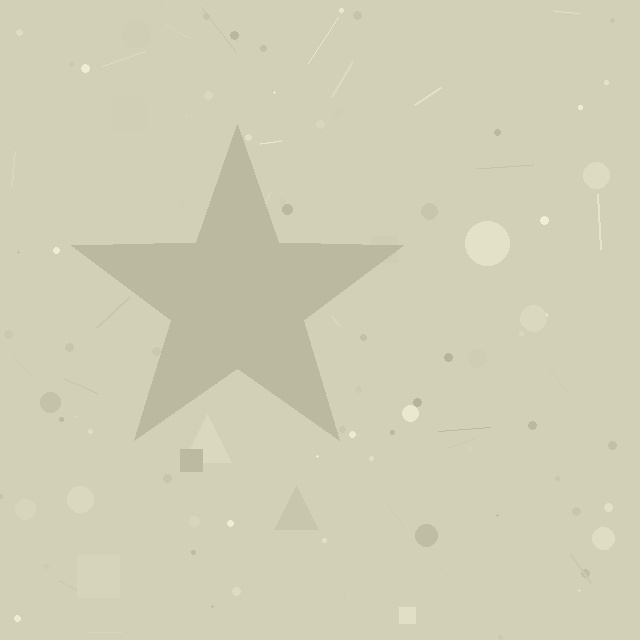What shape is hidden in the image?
A star is hidden in the image.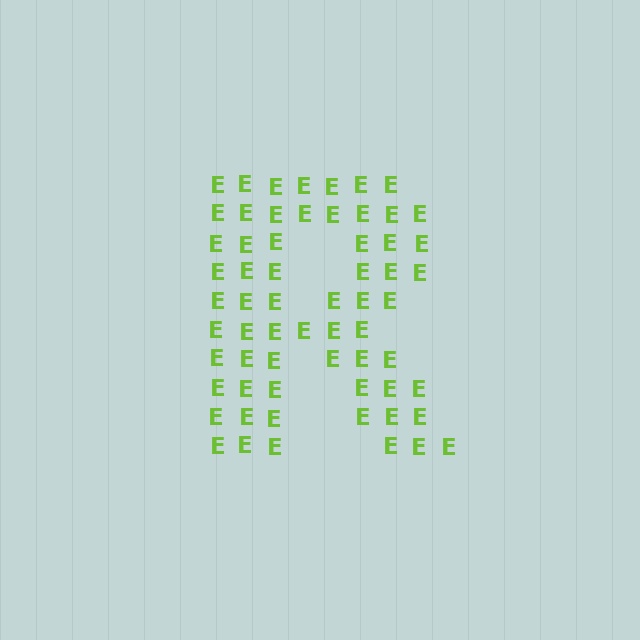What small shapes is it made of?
It is made of small letter E's.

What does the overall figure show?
The overall figure shows the letter R.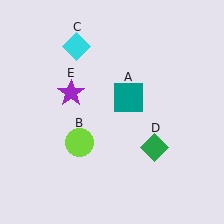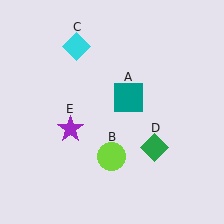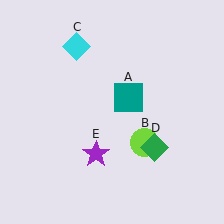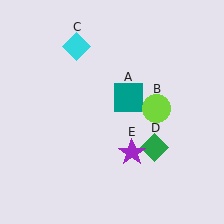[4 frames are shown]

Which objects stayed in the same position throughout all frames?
Teal square (object A) and cyan diamond (object C) and green diamond (object D) remained stationary.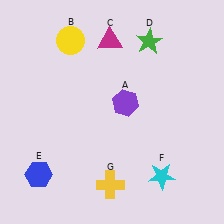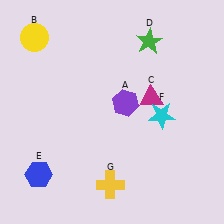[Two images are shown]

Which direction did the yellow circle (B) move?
The yellow circle (B) moved left.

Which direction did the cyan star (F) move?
The cyan star (F) moved up.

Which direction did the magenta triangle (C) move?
The magenta triangle (C) moved down.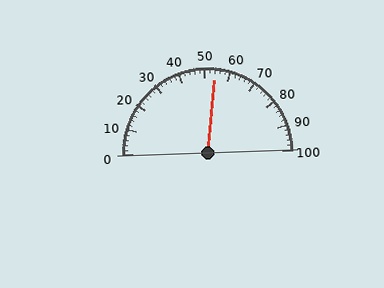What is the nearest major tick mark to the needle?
The nearest major tick mark is 50.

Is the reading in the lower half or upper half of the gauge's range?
The reading is in the upper half of the range (0 to 100).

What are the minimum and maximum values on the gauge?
The gauge ranges from 0 to 100.